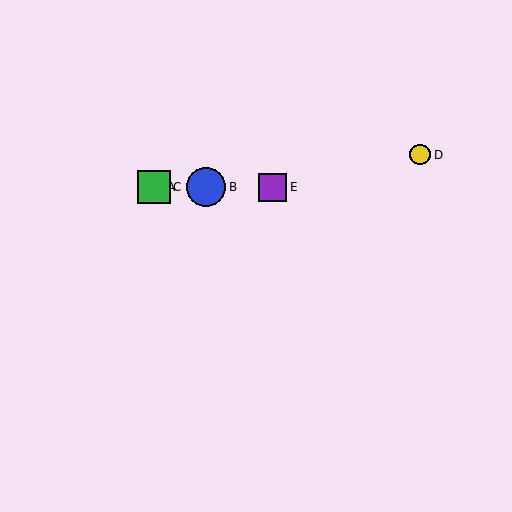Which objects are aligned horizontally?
Objects A, B, C, E are aligned horizontally.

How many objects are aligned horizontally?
4 objects (A, B, C, E) are aligned horizontally.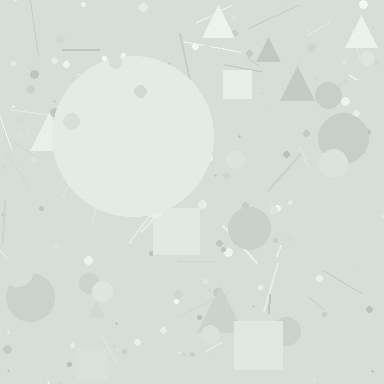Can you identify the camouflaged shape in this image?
The camouflaged shape is a circle.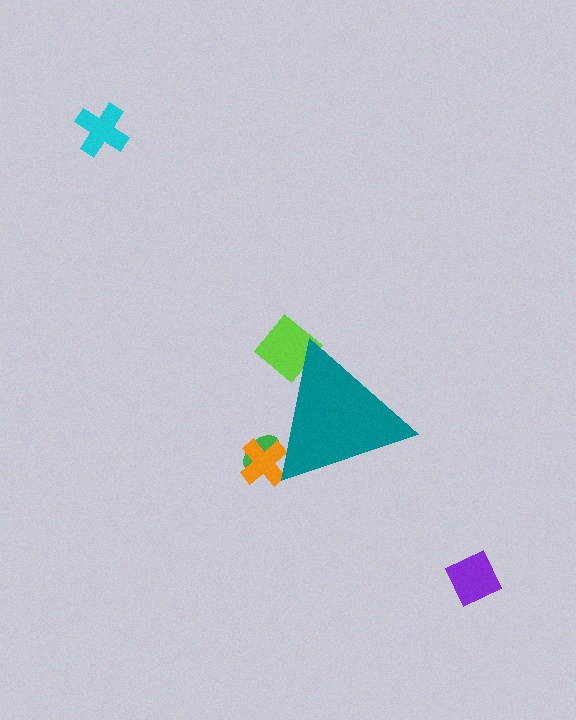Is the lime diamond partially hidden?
Yes, the lime diamond is partially hidden behind the teal triangle.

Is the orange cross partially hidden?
Yes, the orange cross is partially hidden behind the teal triangle.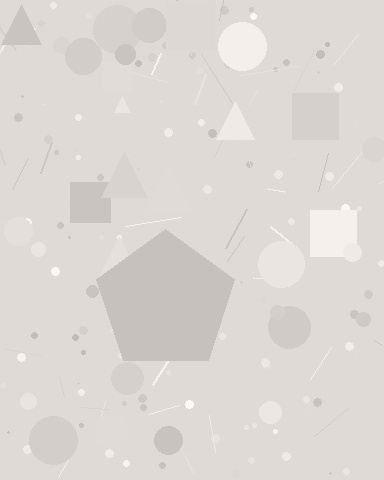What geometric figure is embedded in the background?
A pentagon is embedded in the background.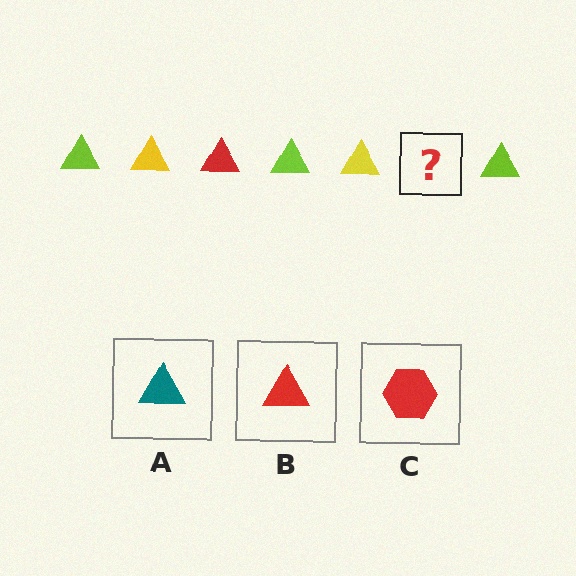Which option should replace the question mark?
Option B.